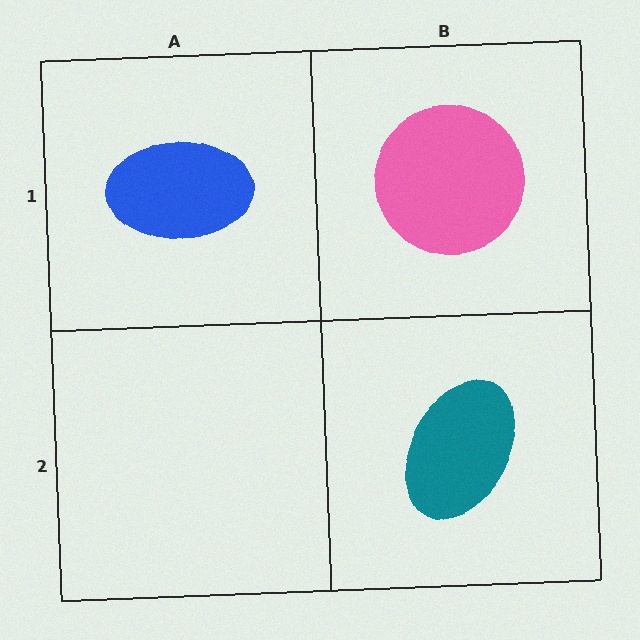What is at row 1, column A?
A blue ellipse.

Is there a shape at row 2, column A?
No, that cell is empty.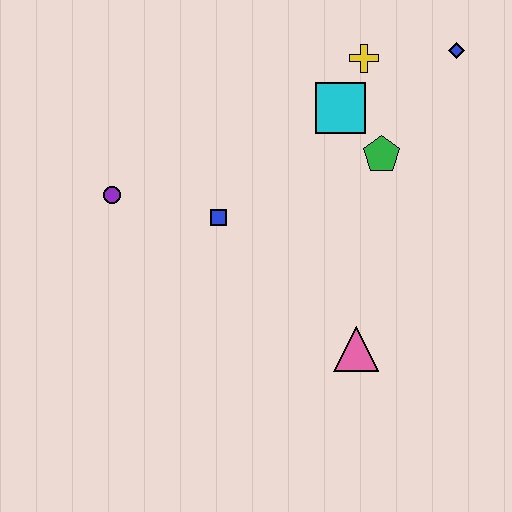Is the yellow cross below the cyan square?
No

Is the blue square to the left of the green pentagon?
Yes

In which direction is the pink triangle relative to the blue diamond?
The pink triangle is below the blue diamond.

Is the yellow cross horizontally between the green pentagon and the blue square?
Yes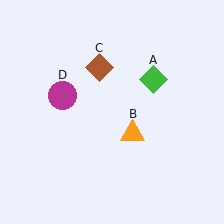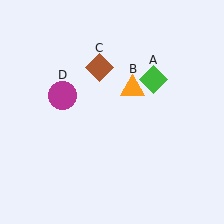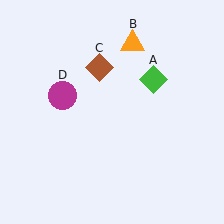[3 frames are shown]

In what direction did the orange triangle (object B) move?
The orange triangle (object B) moved up.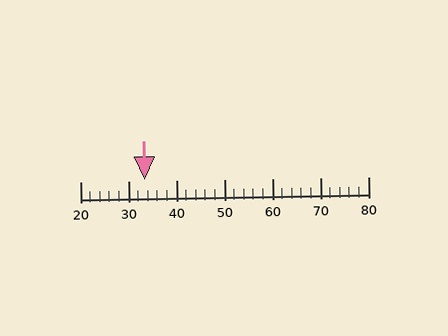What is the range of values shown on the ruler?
The ruler shows values from 20 to 80.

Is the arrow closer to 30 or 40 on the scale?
The arrow is closer to 30.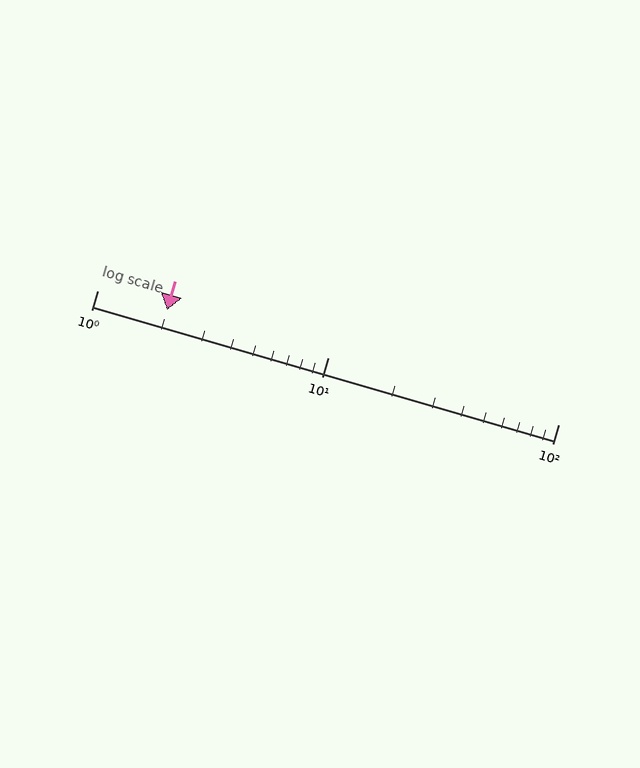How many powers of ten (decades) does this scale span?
The scale spans 2 decades, from 1 to 100.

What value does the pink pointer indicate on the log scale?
The pointer indicates approximately 2.